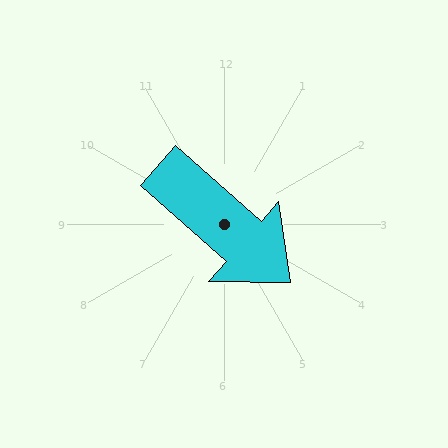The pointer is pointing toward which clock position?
Roughly 4 o'clock.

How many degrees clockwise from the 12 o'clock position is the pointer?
Approximately 131 degrees.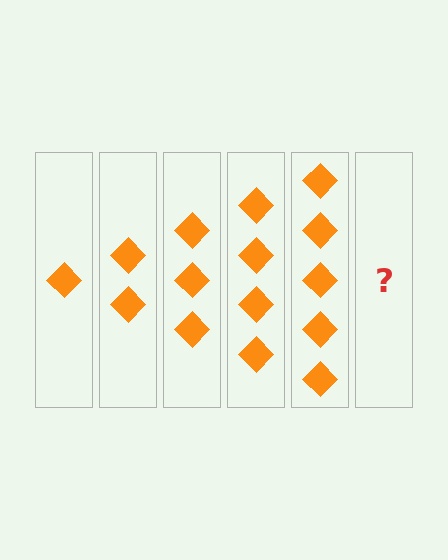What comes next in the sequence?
The next element should be 6 diamonds.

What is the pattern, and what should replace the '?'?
The pattern is that each step adds one more diamond. The '?' should be 6 diamonds.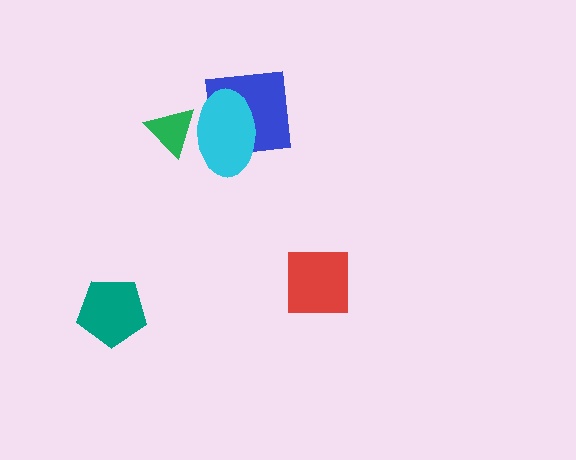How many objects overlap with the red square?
0 objects overlap with the red square.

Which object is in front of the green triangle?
The cyan ellipse is in front of the green triangle.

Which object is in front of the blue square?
The cyan ellipse is in front of the blue square.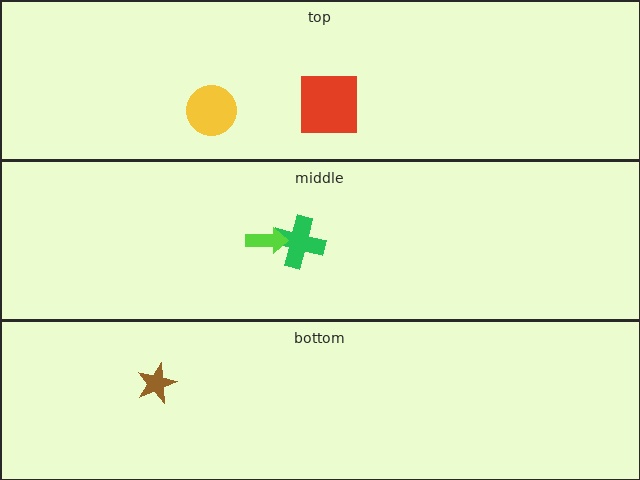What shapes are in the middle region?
The green cross, the lime arrow.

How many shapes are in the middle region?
2.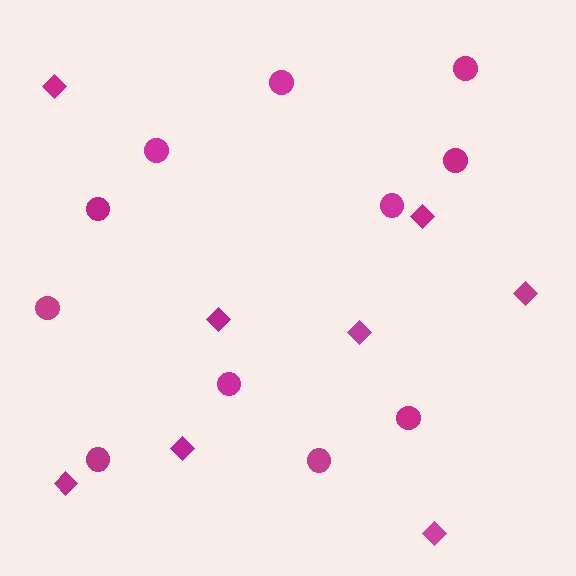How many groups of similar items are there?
There are 2 groups: one group of diamonds (8) and one group of circles (11).